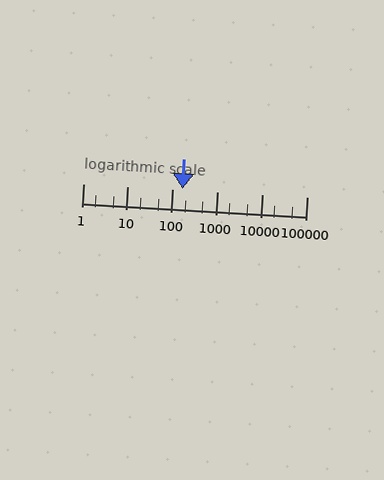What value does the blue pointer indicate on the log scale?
The pointer indicates approximately 170.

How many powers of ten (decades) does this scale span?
The scale spans 5 decades, from 1 to 100000.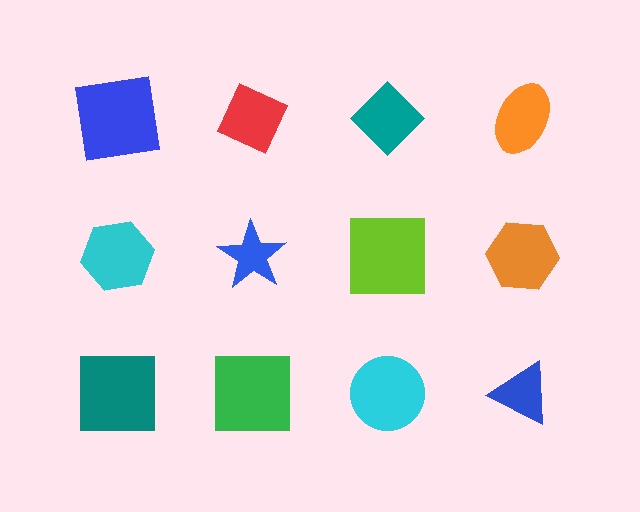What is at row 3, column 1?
A teal square.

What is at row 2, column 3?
A lime square.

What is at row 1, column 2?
A red diamond.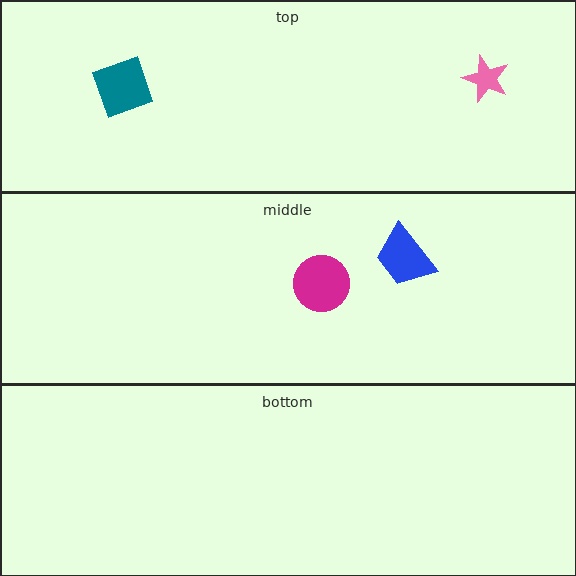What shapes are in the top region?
The teal square, the pink star.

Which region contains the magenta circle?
The middle region.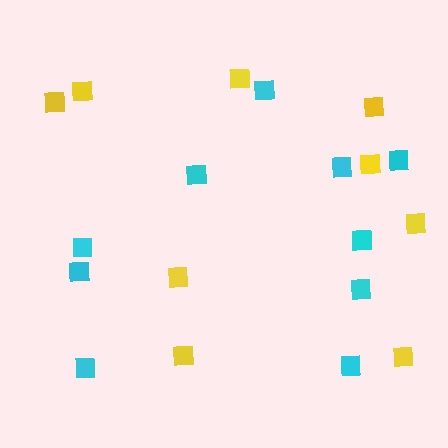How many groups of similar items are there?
There are 2 groups: one group of yellow squares (9) and one group of cyan squares (10).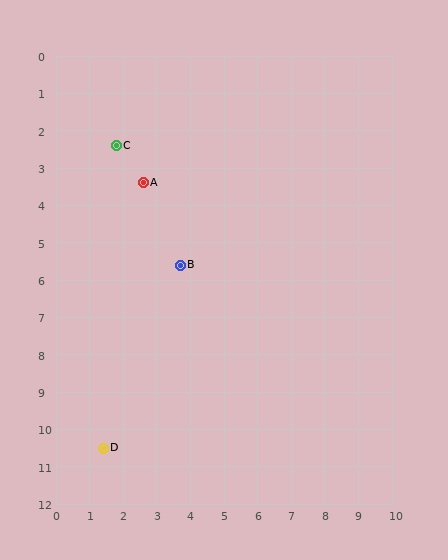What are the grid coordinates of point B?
Point B is at approximately (3.7, 5.6).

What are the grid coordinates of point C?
Point C is at approximately (1.8, 2.4).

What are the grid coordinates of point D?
Point D is at approximately (1.4, 10.5).